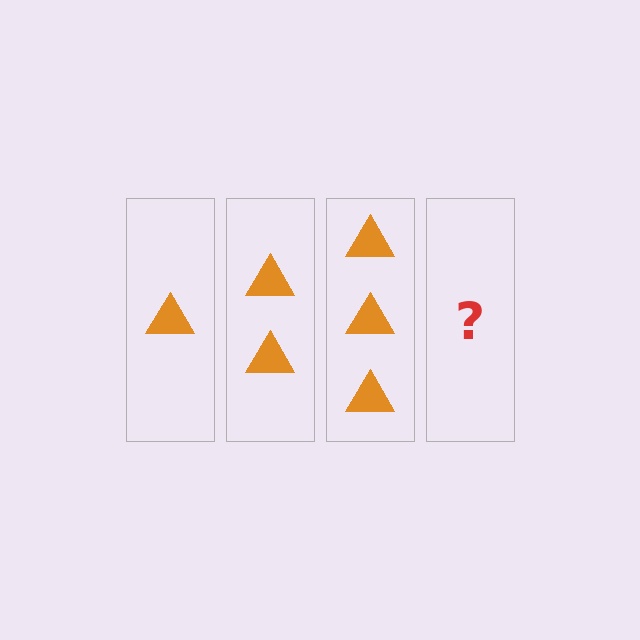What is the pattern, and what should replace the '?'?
The pattern is that each step adds one more triangle. The '?' should be 4 triangles.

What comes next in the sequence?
The next element should be 4 triangles.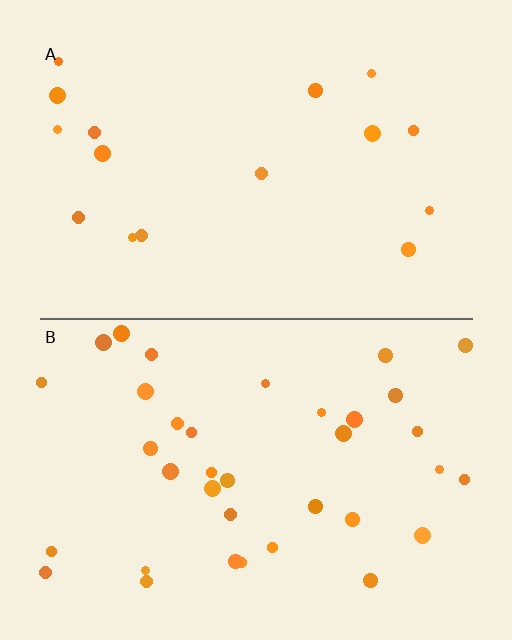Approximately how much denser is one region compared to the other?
Approximately 2.2× — region B over region A.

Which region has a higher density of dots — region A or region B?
B (the bottom).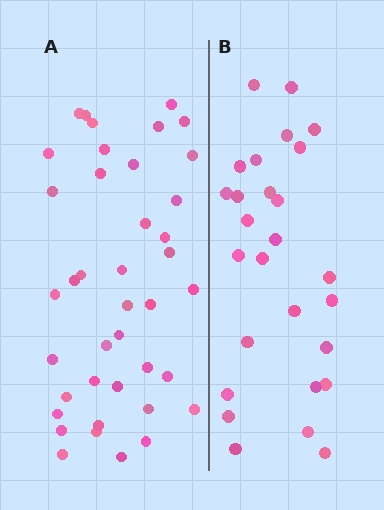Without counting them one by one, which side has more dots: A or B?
Region A (the left region) has more dots.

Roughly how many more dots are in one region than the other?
Region A has approximately 15 more dots than region B.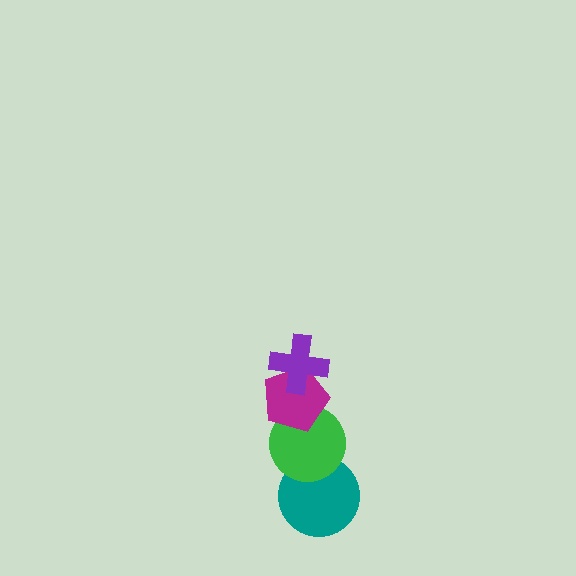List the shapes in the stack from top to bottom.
From top to bottom: the purple cross, the magenta pentagon, the green circle, the teal circle.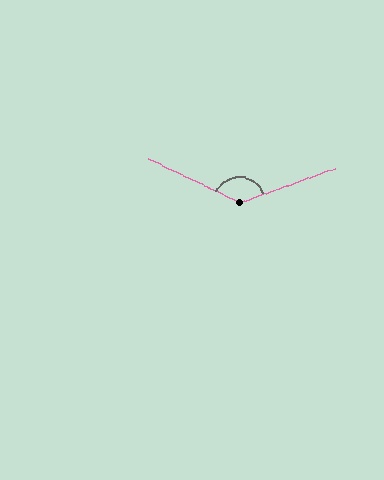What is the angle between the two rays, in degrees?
Approximately 135 degrees.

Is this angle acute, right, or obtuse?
It is obtuse.